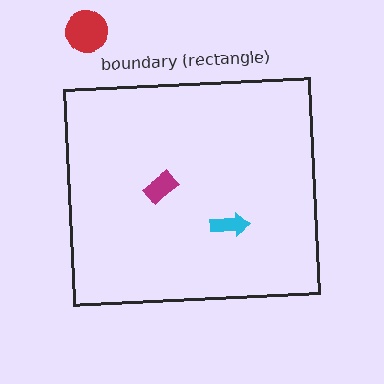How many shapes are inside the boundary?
2 inside, 1 outside.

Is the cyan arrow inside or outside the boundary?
Inside.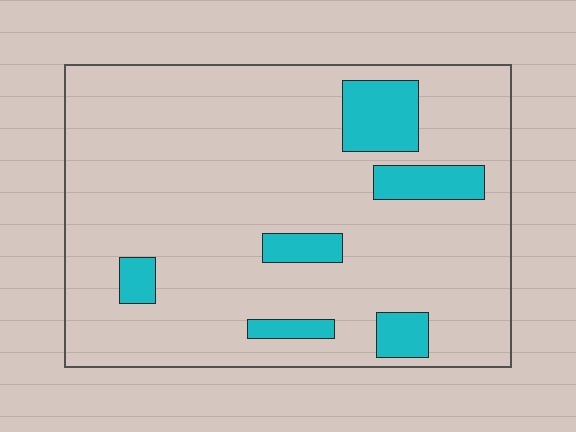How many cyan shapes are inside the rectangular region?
6.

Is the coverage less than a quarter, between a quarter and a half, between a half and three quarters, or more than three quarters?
Less than a quarter.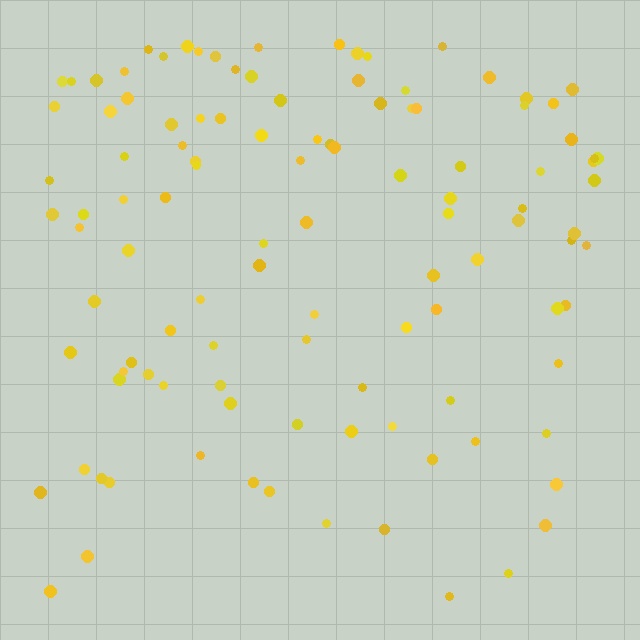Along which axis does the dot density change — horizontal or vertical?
Vertical.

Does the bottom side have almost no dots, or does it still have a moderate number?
Still a moderate number, just noticeably fewer than the top.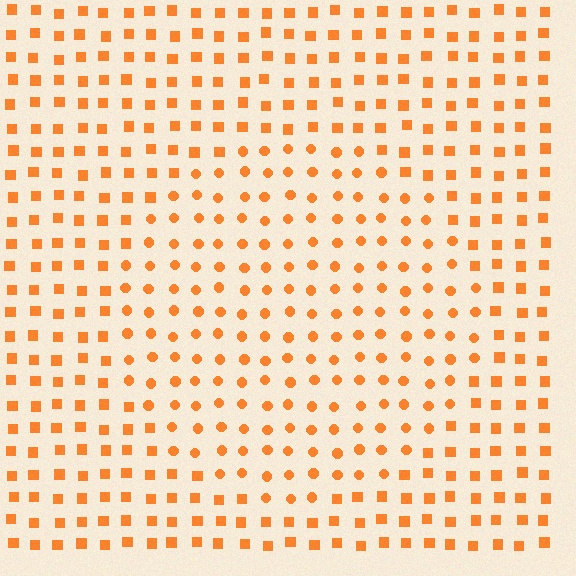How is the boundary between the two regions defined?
The boundary is defined by a change in element shape: circles inside vs. squares outside. All elements share the same color and spacing.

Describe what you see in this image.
The image is filled with small orange elements arranged in a uniform grid. A circle-shaped region contains circles, while the surrounding area contains squares. The boundary is defined purely by the change in element shape.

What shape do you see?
I see a circle.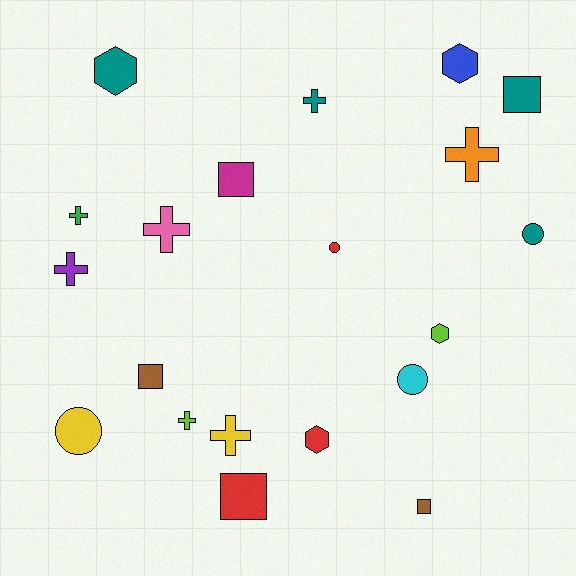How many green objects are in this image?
There is 1 green object.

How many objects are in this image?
There are 20 objects.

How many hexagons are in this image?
There are 4 hexagons.